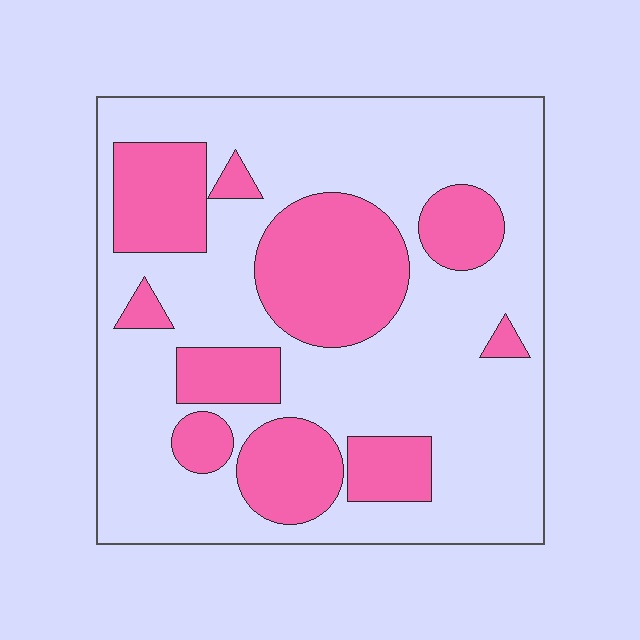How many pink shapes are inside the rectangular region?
10.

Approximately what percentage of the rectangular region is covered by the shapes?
Approximately 30%.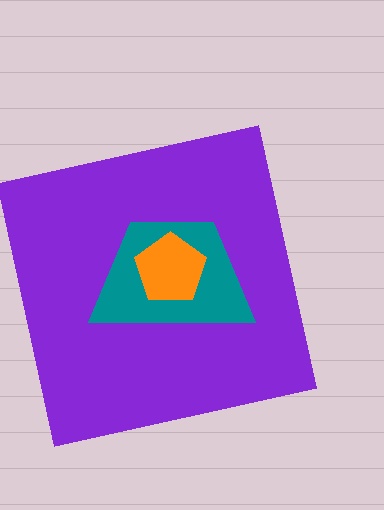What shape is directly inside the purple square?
The teal trapezoid.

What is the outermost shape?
The purple square.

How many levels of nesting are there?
3.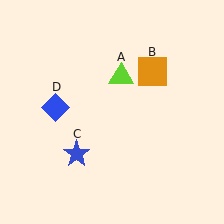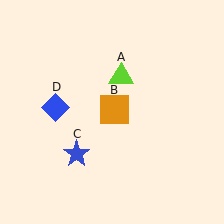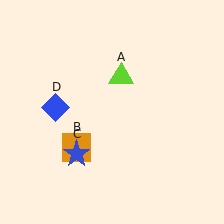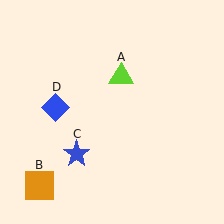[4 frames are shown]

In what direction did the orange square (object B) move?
The orange square (object B) moved down and to the left.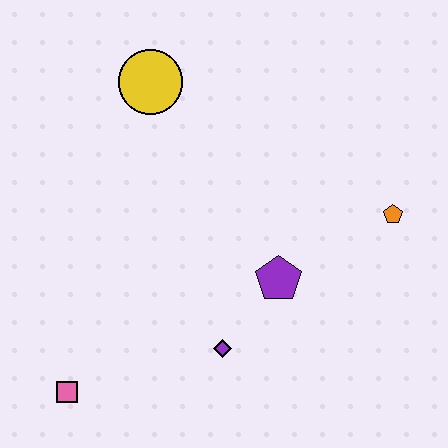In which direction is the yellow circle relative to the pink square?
The yellow circle is above the pink square.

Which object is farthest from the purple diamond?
The yellow circle is farthest from the purple diamond.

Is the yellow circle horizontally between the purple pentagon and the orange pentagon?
No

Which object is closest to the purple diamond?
The purple pentagon is closest to the purple diamond.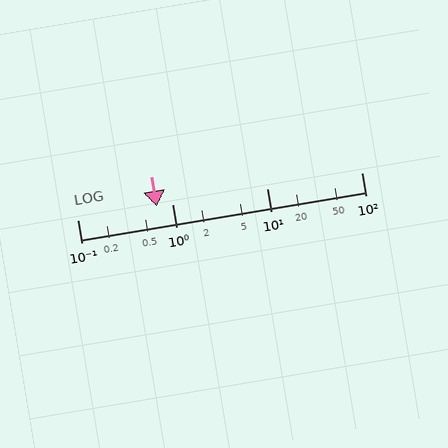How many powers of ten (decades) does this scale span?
The scale spans 3 decades, from 0.1 to 100.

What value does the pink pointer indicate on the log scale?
The pointer indicates approximately 0.69.